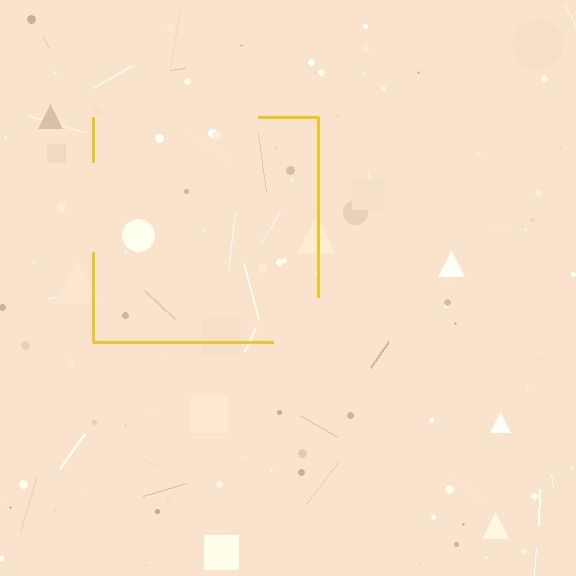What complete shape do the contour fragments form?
The contour fragments form a square.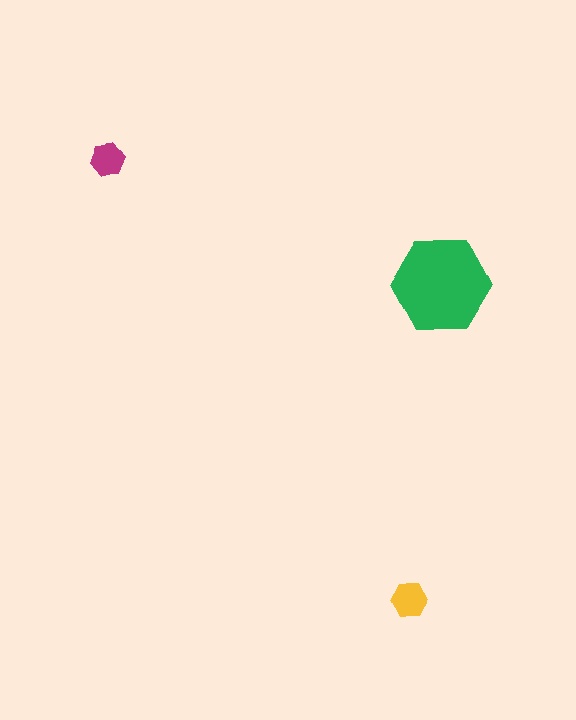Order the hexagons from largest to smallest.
the green one, the yellow one, the magenta one.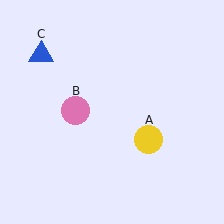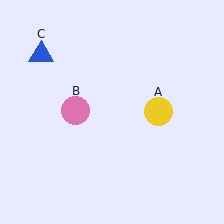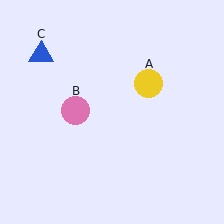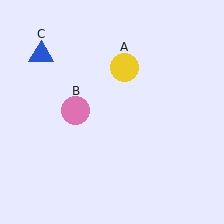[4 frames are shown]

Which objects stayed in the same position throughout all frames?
Pink circle (object B) and blue triangle (object C) remained stationary.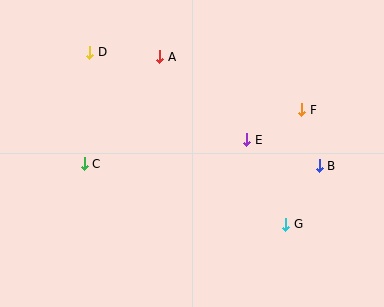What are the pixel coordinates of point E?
Point E is at (247, 140).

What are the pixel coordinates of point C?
Point C is at (84, 164).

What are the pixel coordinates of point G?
Point G is at (286, 224).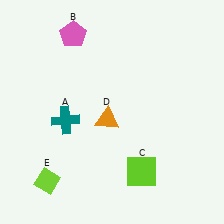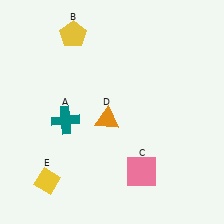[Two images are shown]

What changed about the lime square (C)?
In Image 1, C is lime. In Image 2, it changed to pink.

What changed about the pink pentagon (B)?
In Image 1, B is pink. In Image 2, it changed to yellow.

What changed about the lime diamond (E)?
In Image 1, E is lime. In Image 2, it changed to yellow.